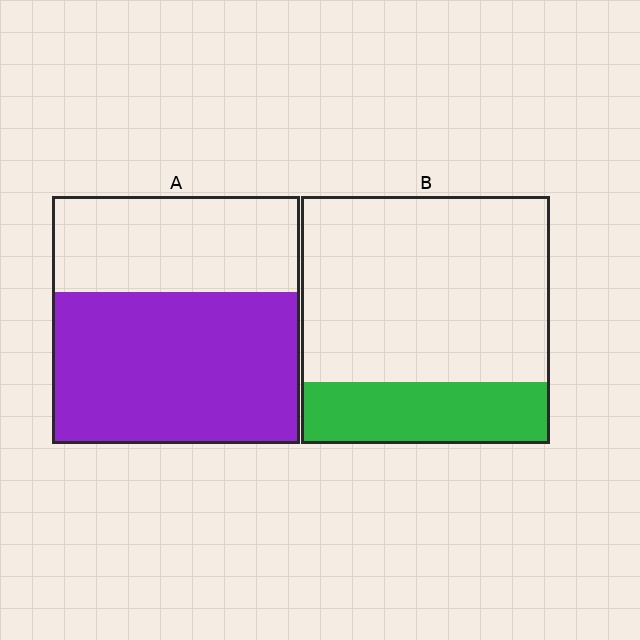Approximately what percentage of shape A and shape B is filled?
A is approximately 60% and B is approximately 25%.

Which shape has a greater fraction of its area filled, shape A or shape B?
Shape A.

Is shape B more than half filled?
No.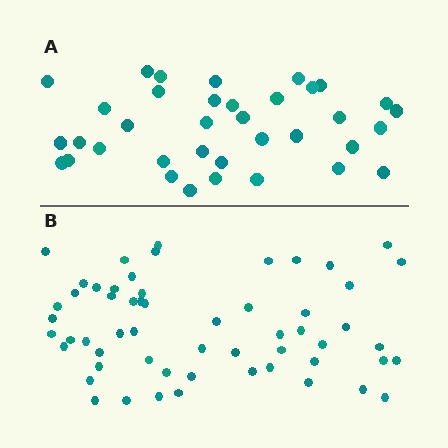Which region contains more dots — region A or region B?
Region B (the bottom region) has more dots.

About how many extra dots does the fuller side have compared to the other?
Region B has approximately 20 more dots than region A.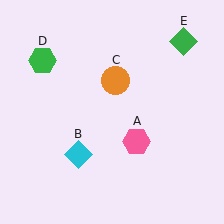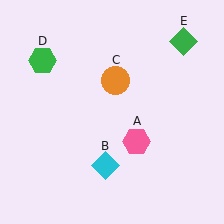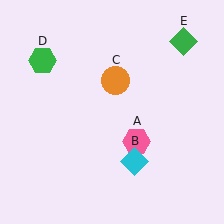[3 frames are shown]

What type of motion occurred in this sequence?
The cyan diamond (object B) rotated counterclockwise around the center of the scene.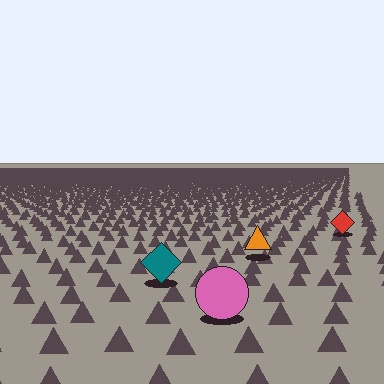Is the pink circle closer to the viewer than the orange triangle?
Yes. The pink circle is closer — you can tell from the texture gradient: the ground texture is coarser near it.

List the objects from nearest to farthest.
From nearest to farthest: the pink circle, the teal diamond, the orange triangle, the red diamond.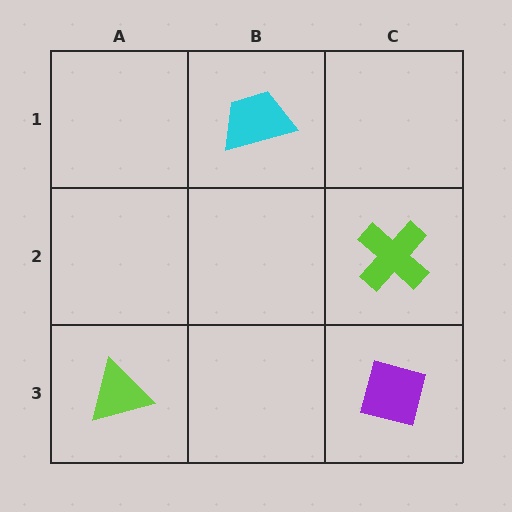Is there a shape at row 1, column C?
No, that cell is empty.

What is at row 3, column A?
A lime triangle.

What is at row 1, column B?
A cyan trapezoid.